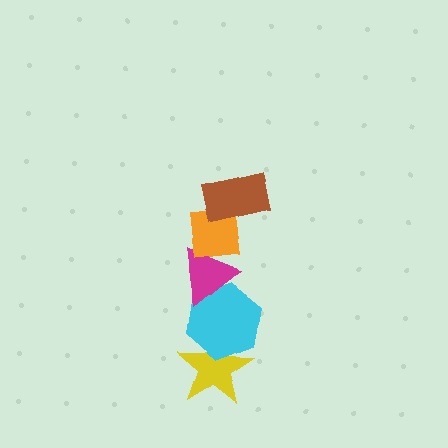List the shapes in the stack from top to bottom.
From top to bottom: the brown rectangle, the orange square, the magenta triangle, the cyan hexagon, the yellow star.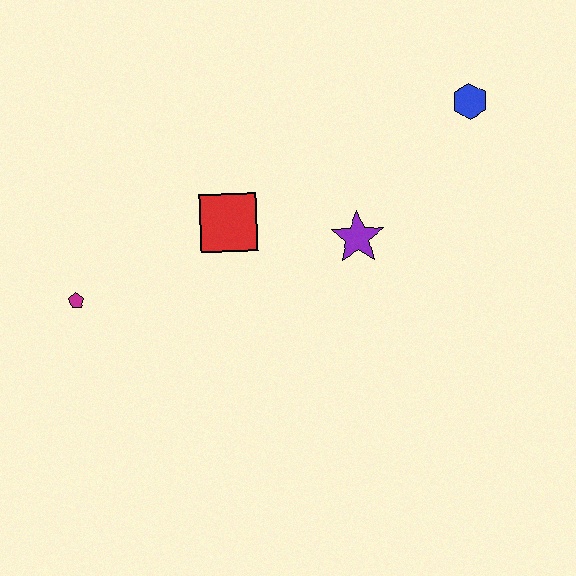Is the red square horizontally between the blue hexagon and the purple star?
No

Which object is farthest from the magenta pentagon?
The blue hexagon is farthest from the magenta pentagon.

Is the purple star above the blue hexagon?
No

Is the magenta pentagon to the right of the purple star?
No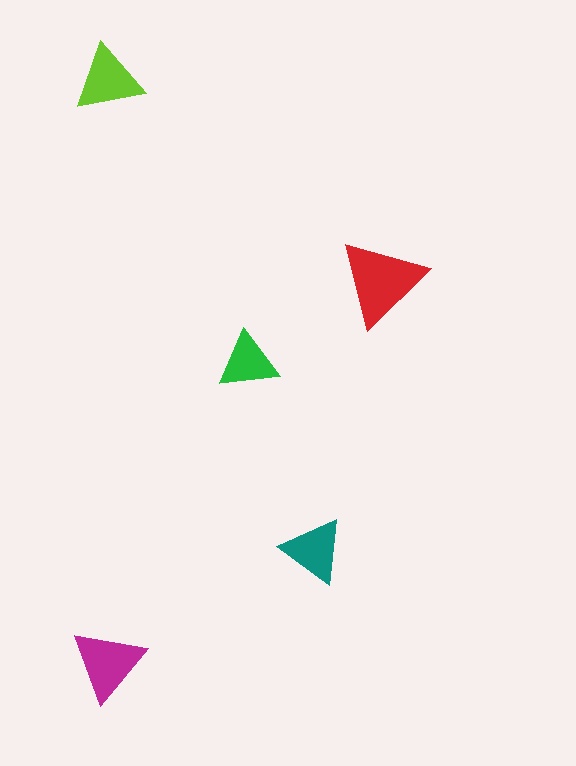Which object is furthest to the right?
The red triangle is rightmost.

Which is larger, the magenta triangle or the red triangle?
The red one.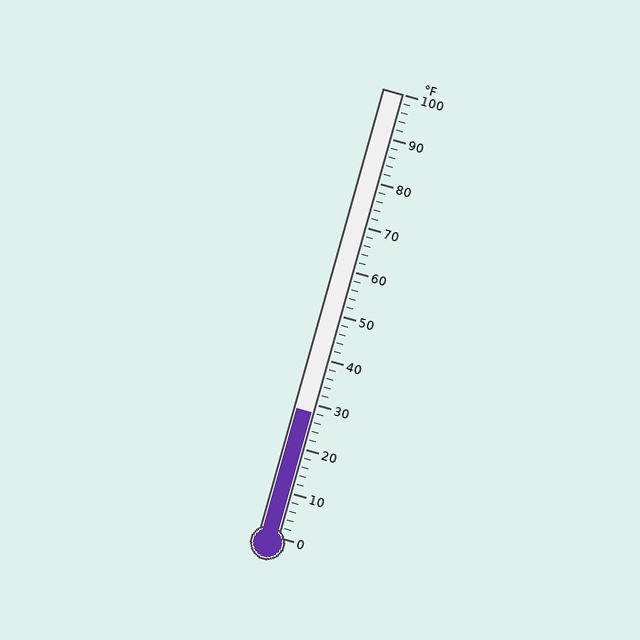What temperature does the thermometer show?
The thermometer shows approximately 28°F.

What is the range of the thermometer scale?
The thermometer scale ranges from 0°F to 100°F.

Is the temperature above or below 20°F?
The temperature is above 20°F.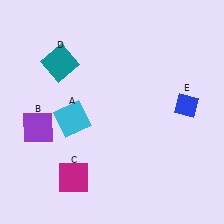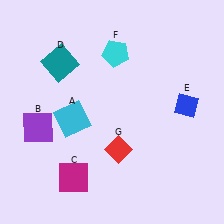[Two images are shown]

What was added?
A cyan pentagon (F), a red diamond (G) were added in Image 2.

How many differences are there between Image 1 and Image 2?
There are 2 differences between the two images.